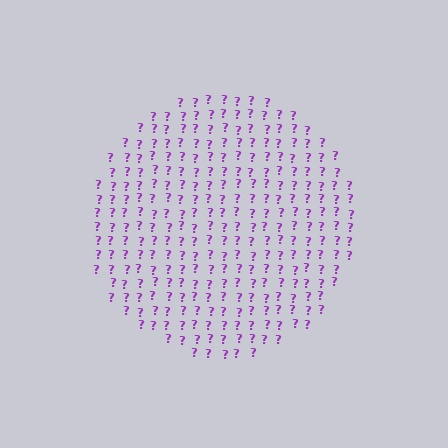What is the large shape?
The large shape is a circle.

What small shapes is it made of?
It is made of small question marks.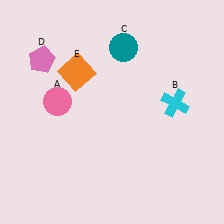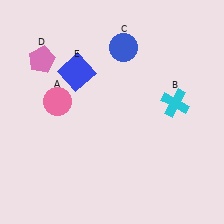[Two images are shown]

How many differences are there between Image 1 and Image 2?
There are 2 differences between the two images.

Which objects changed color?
C changed from teal to blue. E changed from orange to blue.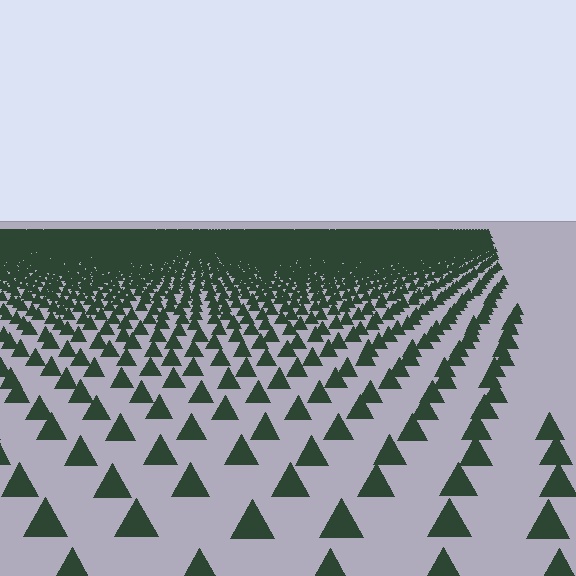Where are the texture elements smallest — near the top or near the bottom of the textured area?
Near the top.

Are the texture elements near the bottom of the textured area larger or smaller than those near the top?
Larger. Near the bottom, elements are closer to the viewer and appear at a bigger on-screen size.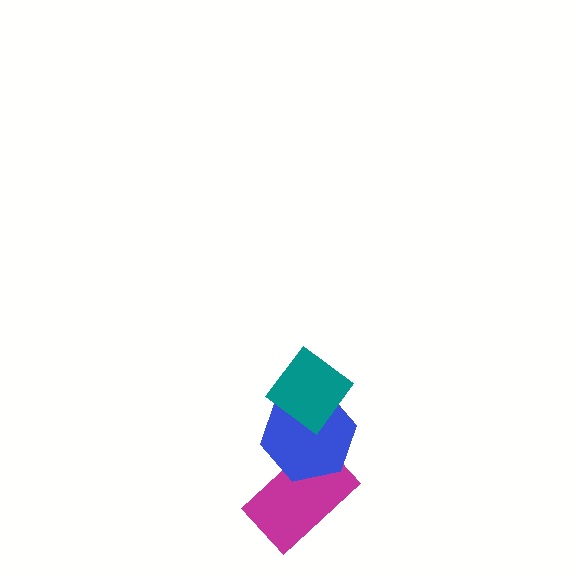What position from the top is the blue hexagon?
The blue hexagon is 2nd from the top.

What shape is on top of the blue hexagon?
The teal diamond is on top of the blue hexagon.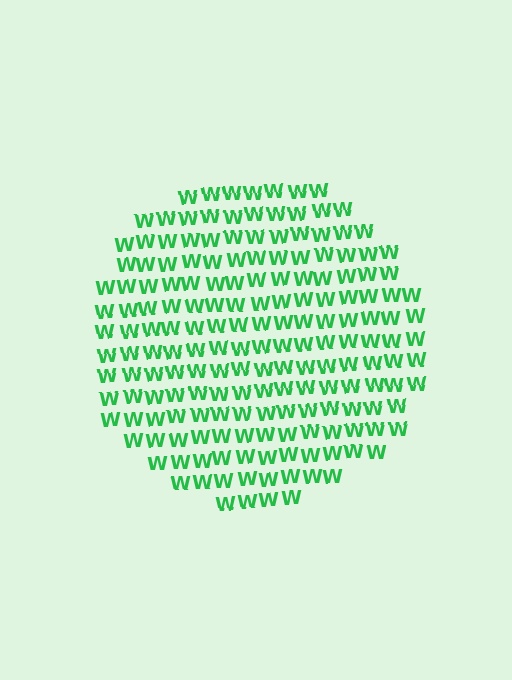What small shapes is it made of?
It is made of small letter W's.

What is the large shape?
The large shape is a circle.